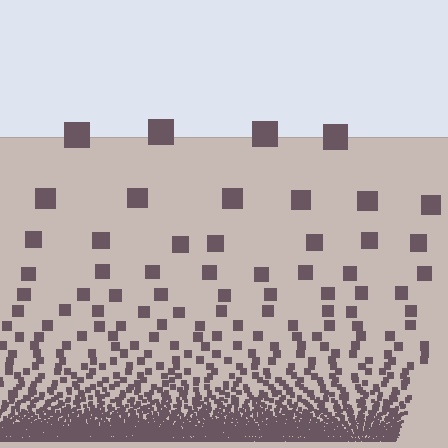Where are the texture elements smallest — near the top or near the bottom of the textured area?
Near the bottom.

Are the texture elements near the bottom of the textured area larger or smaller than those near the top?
Smaller. The gradient is inverted — elements near the bottom are smaller and denser.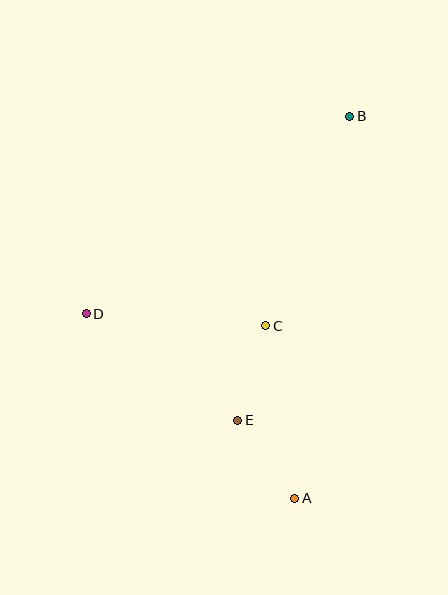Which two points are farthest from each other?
Points A and B are farthest from each other.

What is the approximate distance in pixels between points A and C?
The distance between A and C is approximately 175 pixels.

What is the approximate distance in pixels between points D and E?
The distance between D and E is approximately 185 pixels.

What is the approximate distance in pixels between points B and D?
The distance between B and D is approximately 329 pixels.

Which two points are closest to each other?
Points A and E are closest to each other.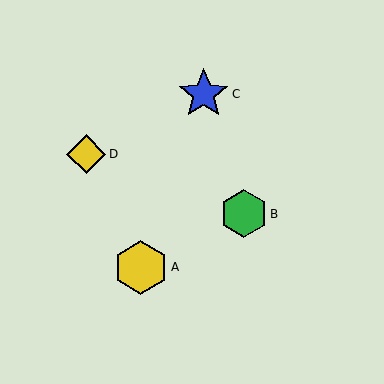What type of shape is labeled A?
Shape A is a yellow hexagon.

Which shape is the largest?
The yellow hexagon (labeled A) is the largest.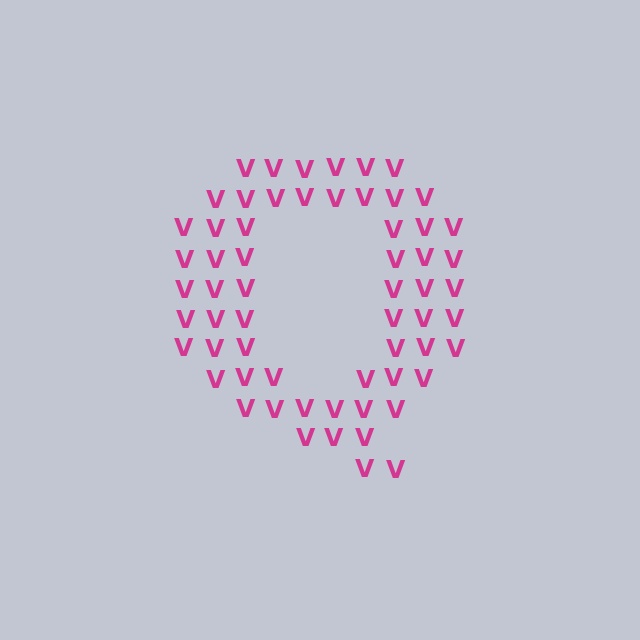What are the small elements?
The small elements are letter V's.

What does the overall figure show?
The overall figure shows the letter Q.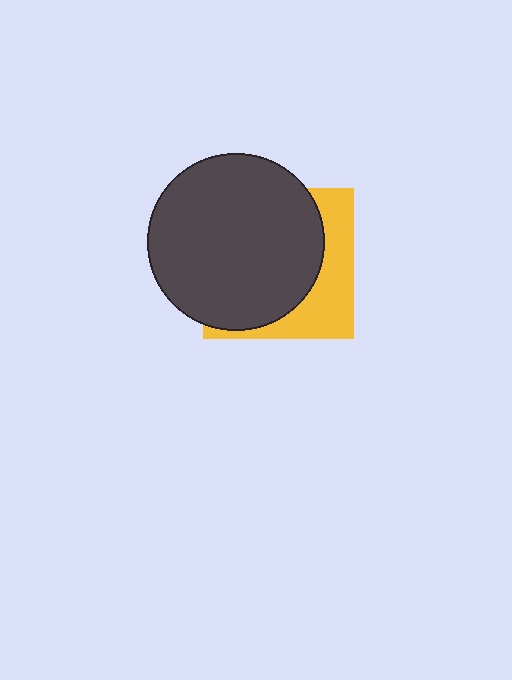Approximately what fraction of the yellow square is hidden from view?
Roughly 67% of the yellow square is hidden behind the dark gray circle.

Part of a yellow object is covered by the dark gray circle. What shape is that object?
It is a square.